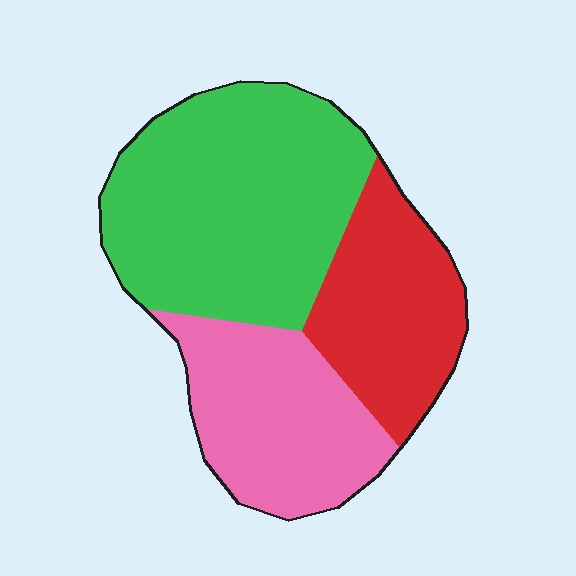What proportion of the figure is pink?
Pink covers about 30% of the figure.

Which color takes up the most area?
Green, at roughly 45%.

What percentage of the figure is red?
Red takes up between a sixth and a third of the figure.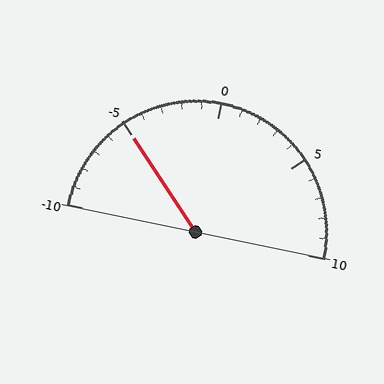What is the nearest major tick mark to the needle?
The nearest major tick mark is -5.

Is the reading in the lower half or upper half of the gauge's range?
The reading is in the lower half of the range (-10 to 10).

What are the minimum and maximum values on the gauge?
The gauge ranges from -10 to 10.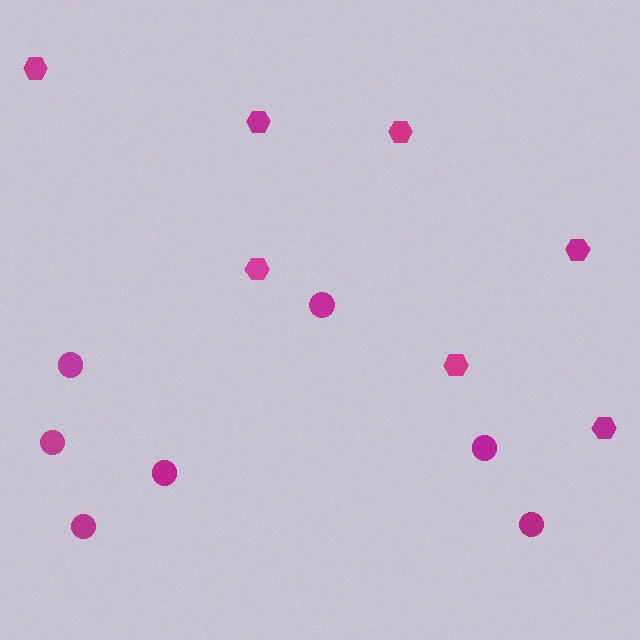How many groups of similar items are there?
There are 2 groups: one group of hexagons (7) and one group of circles (7).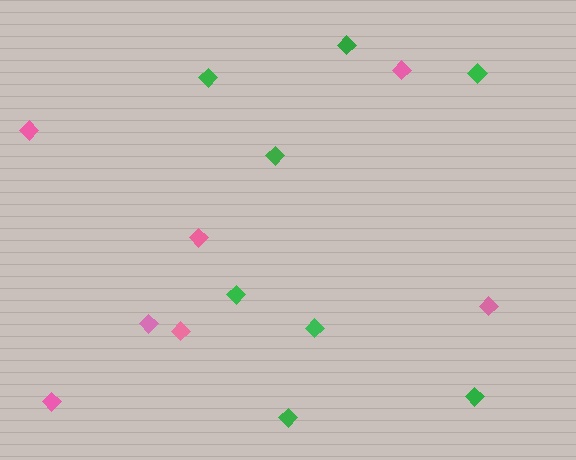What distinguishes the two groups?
There are 2 groups: one group of pink diamonds (7) and one group of green diamonds (8).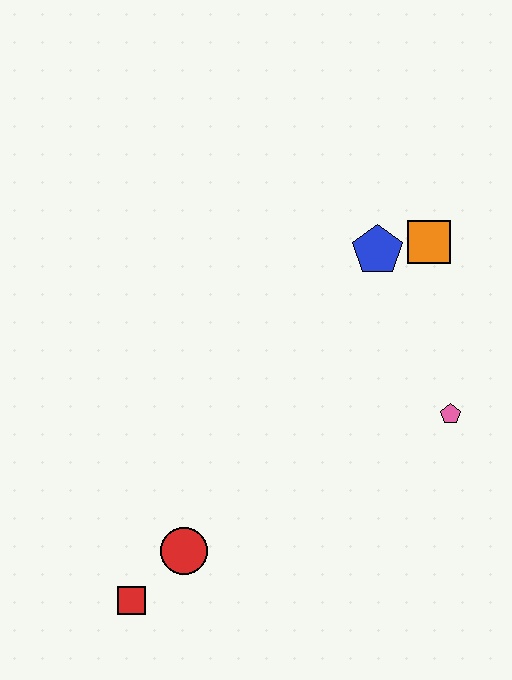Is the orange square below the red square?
No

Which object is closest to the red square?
The red circle is closest to the red square.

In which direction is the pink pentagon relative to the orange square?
The pink pentagon is below the orange square.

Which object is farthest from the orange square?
The red square is farthest from the orange square.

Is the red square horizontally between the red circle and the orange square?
No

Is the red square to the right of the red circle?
No